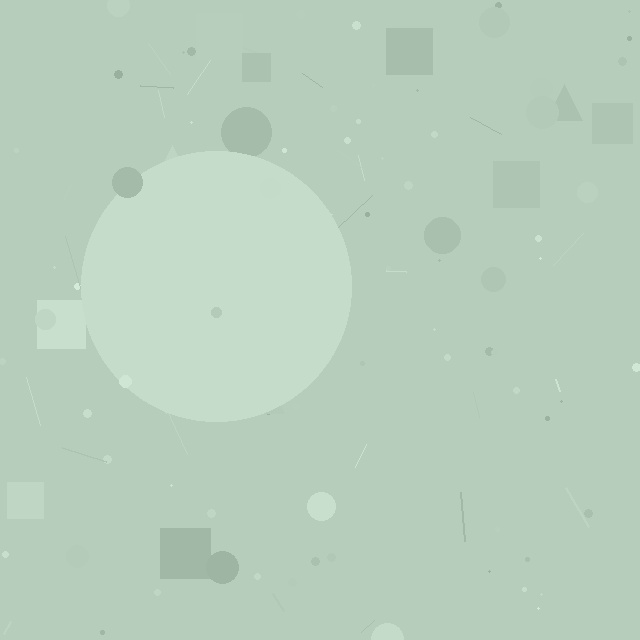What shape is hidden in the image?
A circle is hidden in the image.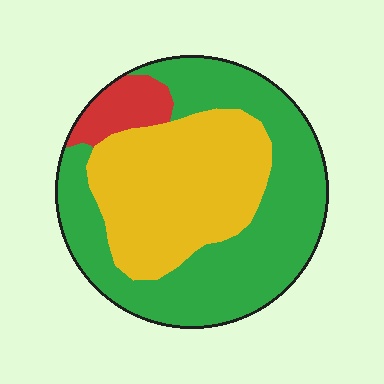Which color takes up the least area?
Red, at roughly 10%.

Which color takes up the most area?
Green, at roughly 55%.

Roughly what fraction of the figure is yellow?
Yellow takes up between a third and a half of the figure.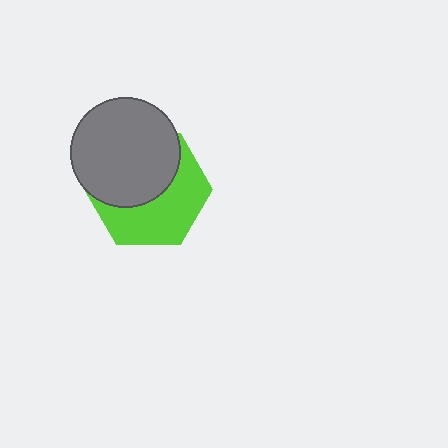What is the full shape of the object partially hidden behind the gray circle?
The partially hidden object is a lime hexagon.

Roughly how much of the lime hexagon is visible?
About half of it is visible (roughly 50%).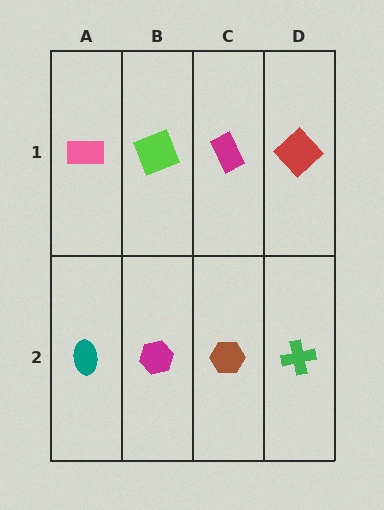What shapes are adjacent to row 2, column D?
A red diamond (row 1, column D), a brown hexagon (row 2, column C).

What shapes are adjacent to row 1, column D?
A green cross (row 2, column D), a magenta rectangle (row 1, column C).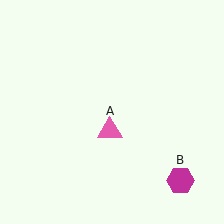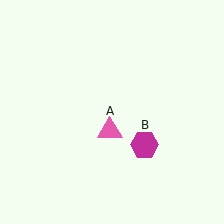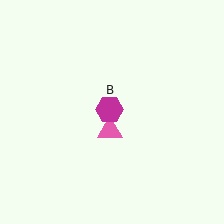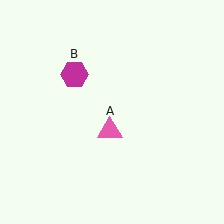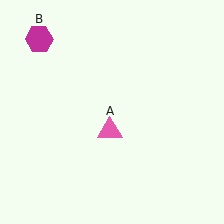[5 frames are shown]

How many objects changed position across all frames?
1 object changed position: magenta hexagon (object B).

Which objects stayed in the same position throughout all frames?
Pink triangle (object A) remained stationary.